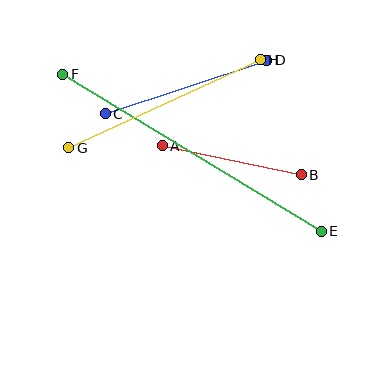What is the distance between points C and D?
The distance is approximately 170 pixels.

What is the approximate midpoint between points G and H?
The midpoint is at approximately (165, 104) pixels.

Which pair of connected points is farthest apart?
Points E and F are farthest apart.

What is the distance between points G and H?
The distance is approximately 211 pixels.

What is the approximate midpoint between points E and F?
The midpoint is at approximately (192, 153) pixels.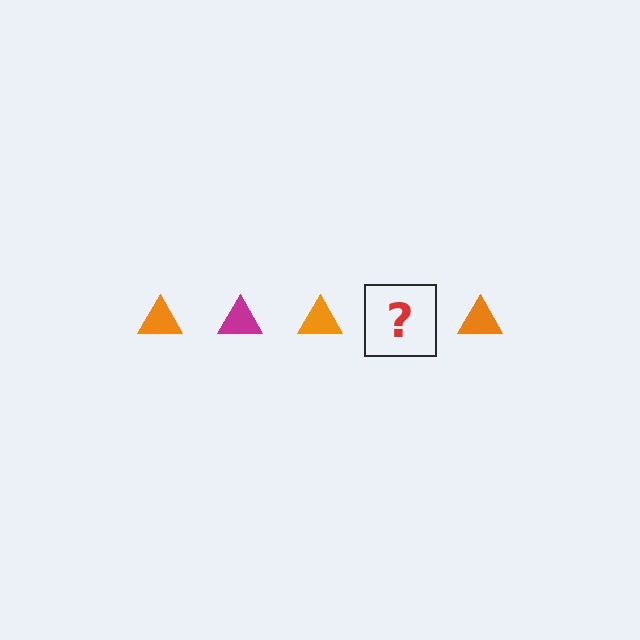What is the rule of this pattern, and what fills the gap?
The rule is that the pattern cycles through orange, magenta triangles. The gap should be filled with a magenta triangle.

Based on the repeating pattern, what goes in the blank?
The blank should be a magenta triangle.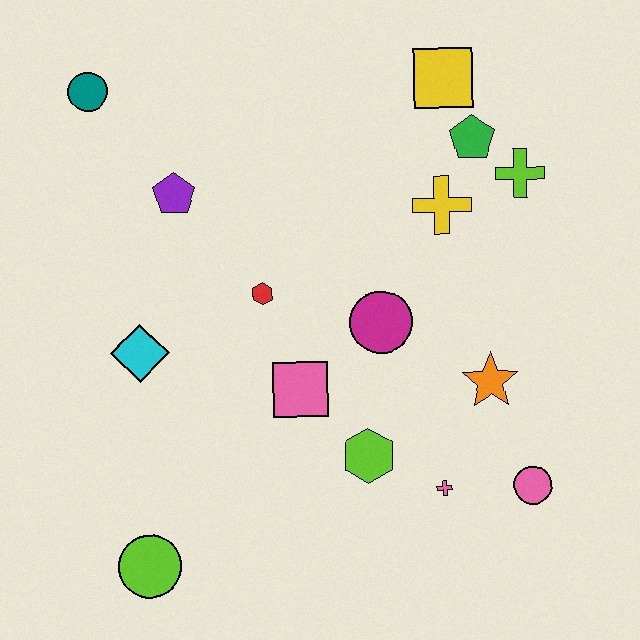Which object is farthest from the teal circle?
The pink circle is farthest from the teal circle.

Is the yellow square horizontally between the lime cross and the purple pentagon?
Yes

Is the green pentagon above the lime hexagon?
Yes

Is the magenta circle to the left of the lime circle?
No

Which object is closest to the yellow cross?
The green pentagon is closest to the yellow cross.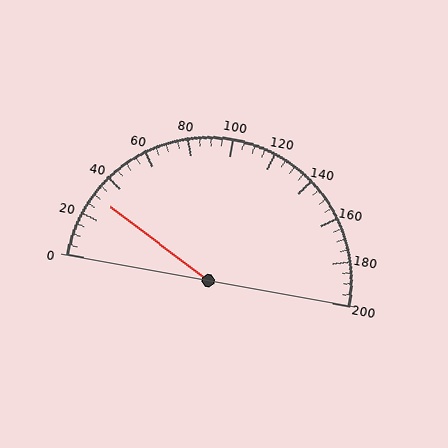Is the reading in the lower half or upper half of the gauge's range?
The reading is in the lower half of the range (0 to 200).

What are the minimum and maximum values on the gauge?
The gauge ranges from 0 to 200.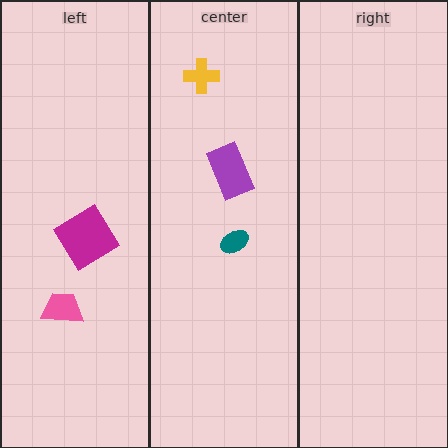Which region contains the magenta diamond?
The left region.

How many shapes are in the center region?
3.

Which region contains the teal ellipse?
The center region.